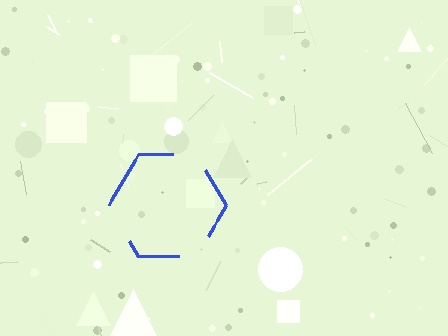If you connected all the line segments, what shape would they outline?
They would outline a hexagon.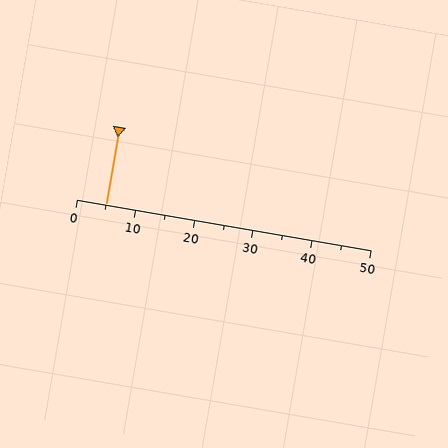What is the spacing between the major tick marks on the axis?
The major ticks are spaced 10 apart.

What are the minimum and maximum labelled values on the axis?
The axis runs from 0 to 50.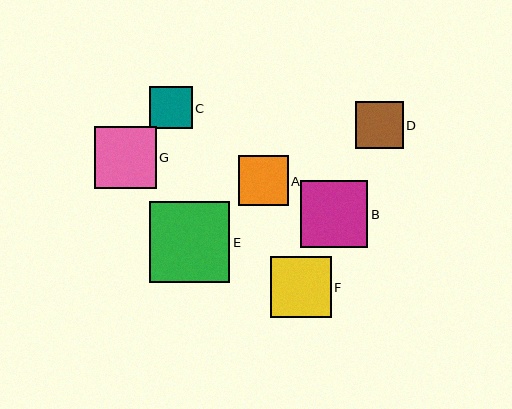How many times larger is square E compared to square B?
Square E is approximately 1.2 times the size of square B.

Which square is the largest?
Square E is the largest with a size of approximately 80 pixels.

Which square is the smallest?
Square C is the smallest with a size of approximately 42 pixels.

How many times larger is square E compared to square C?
Square E is approximately 1.9 times the size of square C.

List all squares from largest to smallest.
From largest to smallest: E, B, G, F, A, D, C.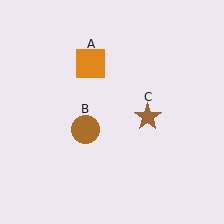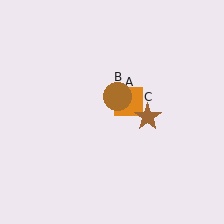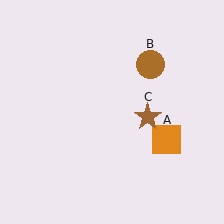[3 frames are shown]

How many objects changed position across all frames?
2 objects changed position: orange square (object A), brown circle (object B).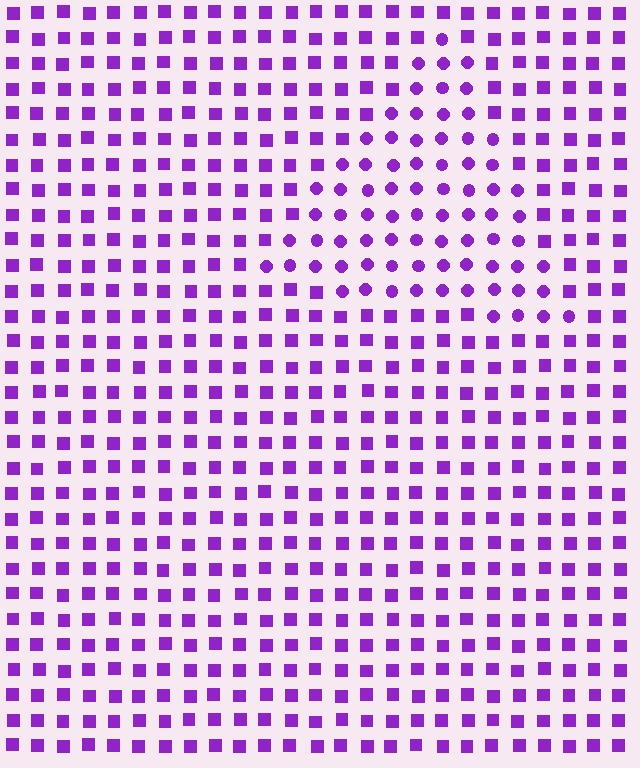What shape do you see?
I see a triangle.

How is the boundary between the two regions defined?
The boundary is defined by a change in element shape: circles inside vs. squares outside. All elements share the same color and spacing.